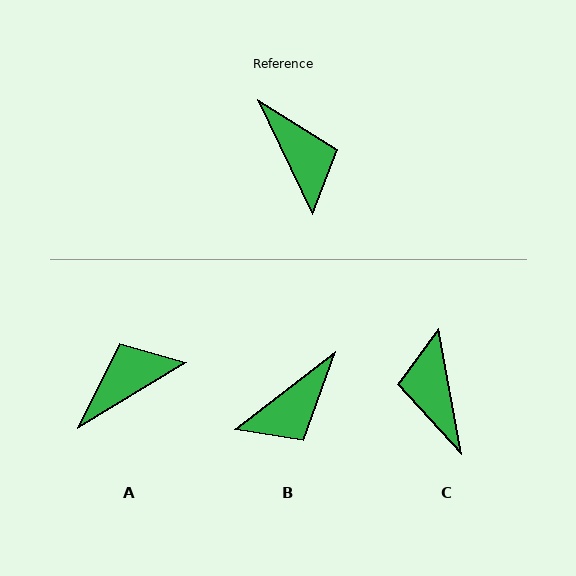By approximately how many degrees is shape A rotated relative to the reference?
Approximately 95 degrees counter-clockwise.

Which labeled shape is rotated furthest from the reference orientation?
C, about 164 degrees away.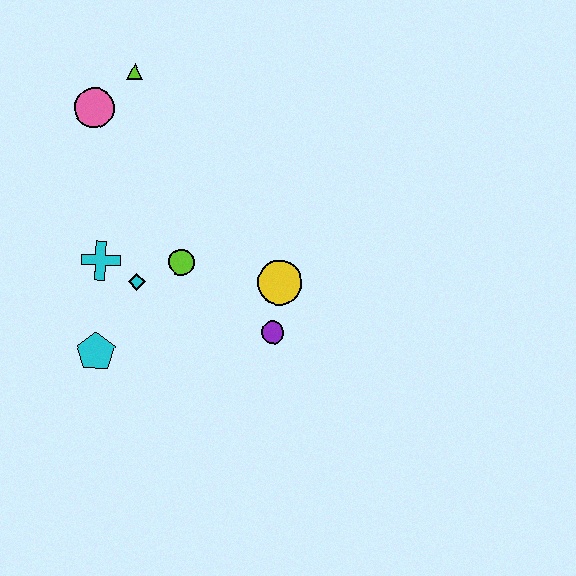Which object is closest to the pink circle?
The lime triangle is closest to the pink circle.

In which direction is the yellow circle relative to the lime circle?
The yellow circle is to the right of the lime circle.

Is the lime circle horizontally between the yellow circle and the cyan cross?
Yes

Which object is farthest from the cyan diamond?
The lime triangle is farthest from the cyan diamond.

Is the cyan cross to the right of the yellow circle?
No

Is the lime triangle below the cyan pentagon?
No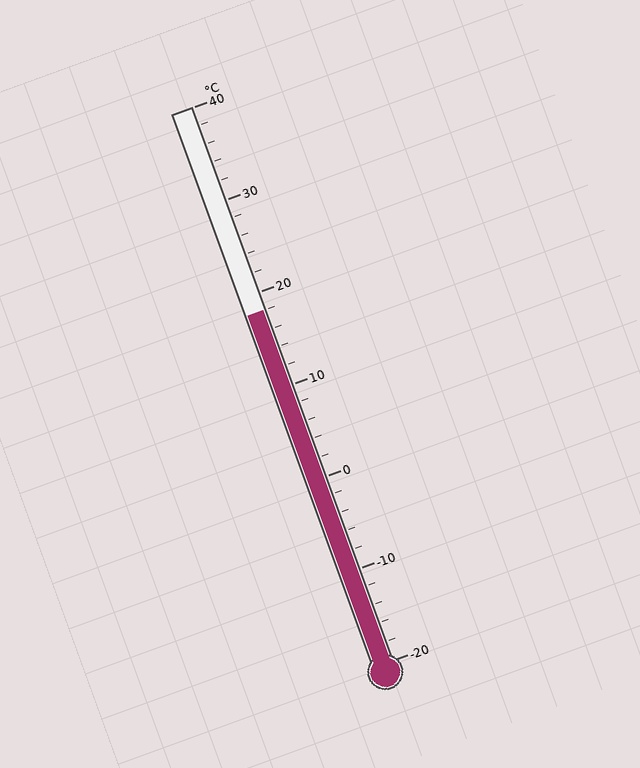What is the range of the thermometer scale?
The thermometer scale ranges from -20°C to 40°C.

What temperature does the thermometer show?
The thermometer shows approximately 18°C.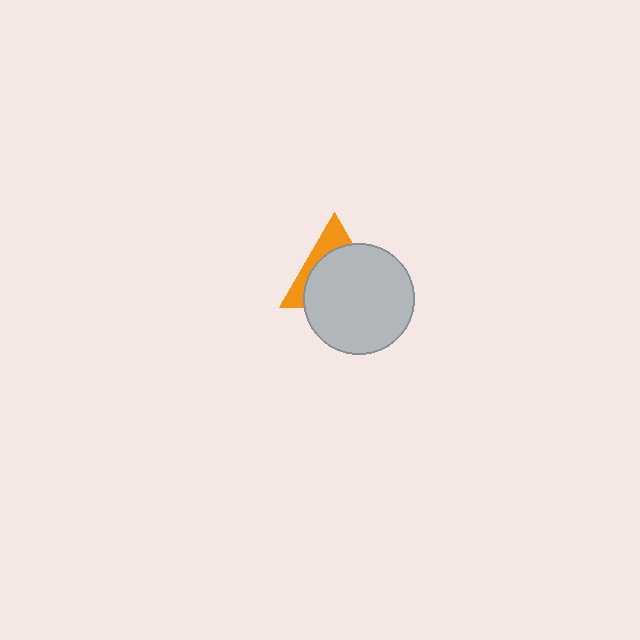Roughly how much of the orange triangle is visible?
A small part of it is visible (roughly 30%).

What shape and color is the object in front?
The object in front is a light gray circle.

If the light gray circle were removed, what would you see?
You would see the complete orange triangle.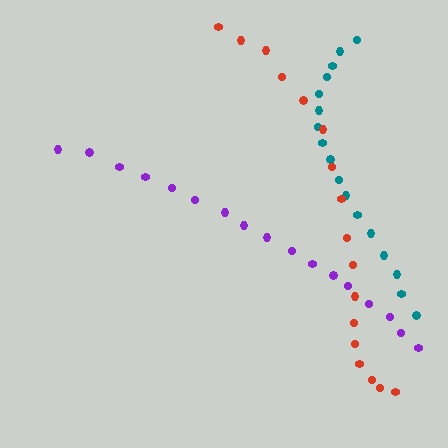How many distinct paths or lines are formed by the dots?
There are 3 distinct paths.